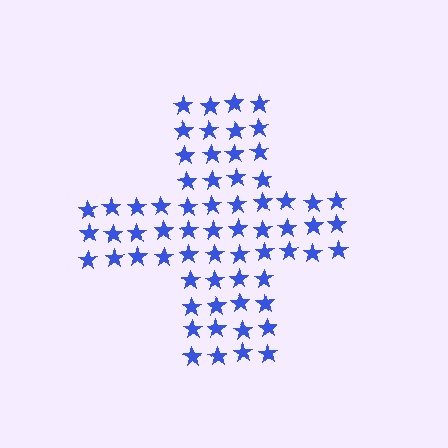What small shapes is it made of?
It is made of small stars.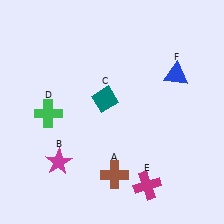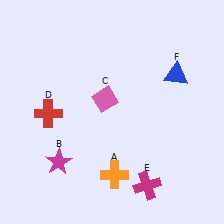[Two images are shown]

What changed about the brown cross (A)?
In Image 1, A is brown. In Image 2, it changed to orange.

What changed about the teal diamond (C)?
In Image 1, C is teal. In Image 2, it changed to pink.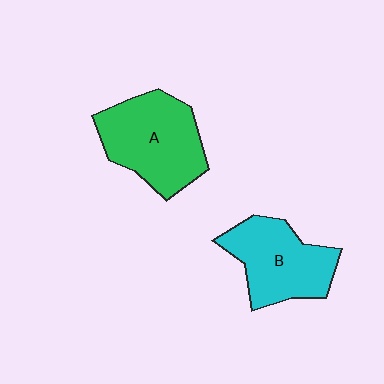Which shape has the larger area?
Shape A (green).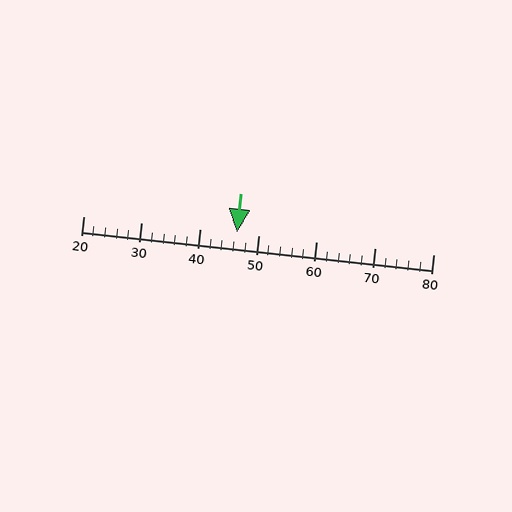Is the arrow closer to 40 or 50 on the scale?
The arrow is closer to 50.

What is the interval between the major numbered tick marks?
The major tick marks are spaced 10 units apart.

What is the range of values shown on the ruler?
The ruler shows values from 20 to 80.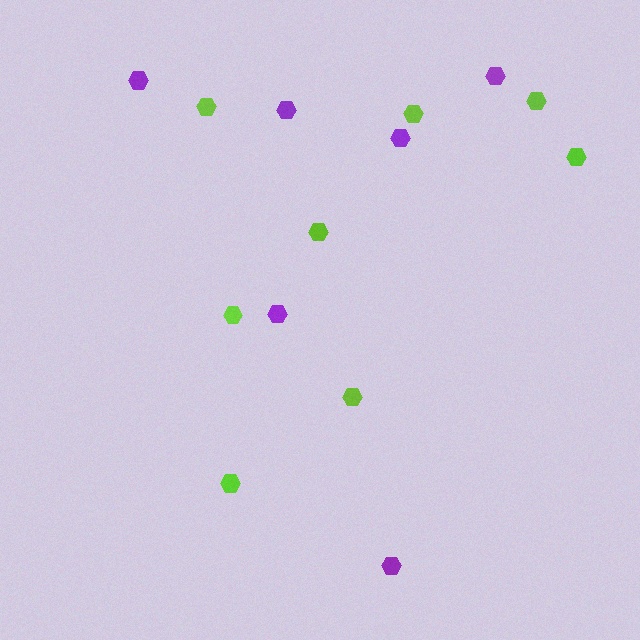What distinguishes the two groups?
There are 2 groups: one group of purple hexagons (6) and one group of lime hexagons (8).